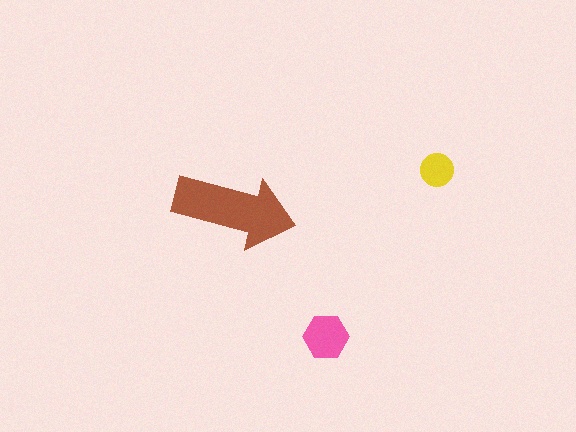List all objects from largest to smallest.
The brown arrow, the pink hexagon, the yellow circle.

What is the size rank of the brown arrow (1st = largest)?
1st.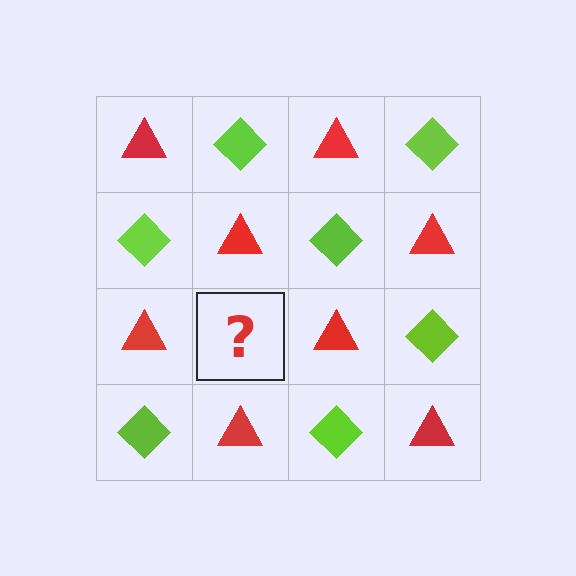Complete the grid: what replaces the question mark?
The question mark should be replaced with a lime diamond.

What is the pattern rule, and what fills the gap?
The rule is that it alternates red triangle and lime diamond in a checkerboard pattern. The gap should be filled with a lime diamond.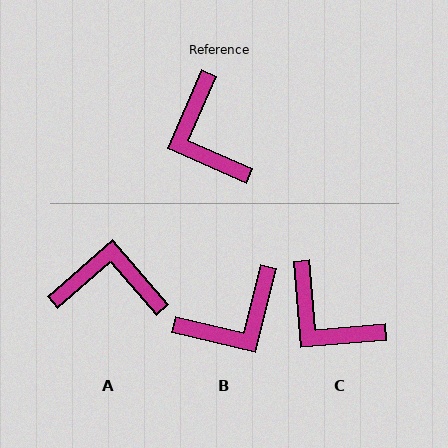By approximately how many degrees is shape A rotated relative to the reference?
Approximately 115 degrees clockwise.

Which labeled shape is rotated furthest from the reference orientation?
A, about 115 degrees away.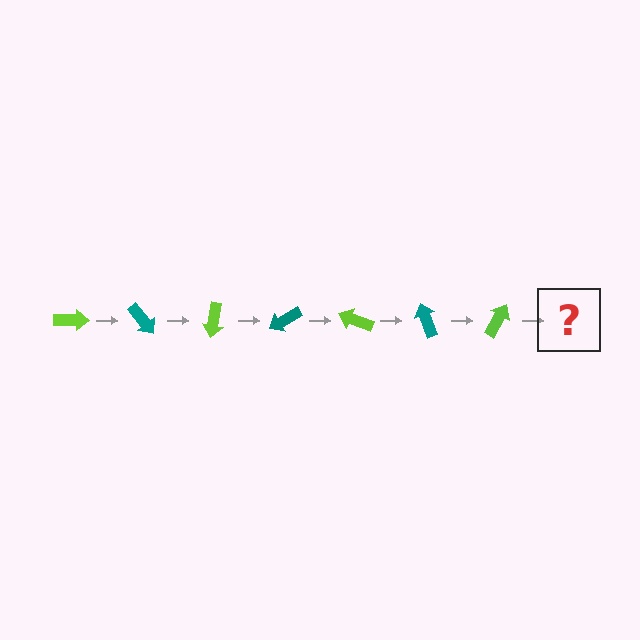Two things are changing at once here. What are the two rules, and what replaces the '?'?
The two rules are that it rotates 50 degrees each step and the color cycles through lime and teal. The '?' should be a teal arrow, rotated 350 degrees from the start.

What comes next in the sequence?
The next element should be a teal arrow, rotated 350 degrees from the start.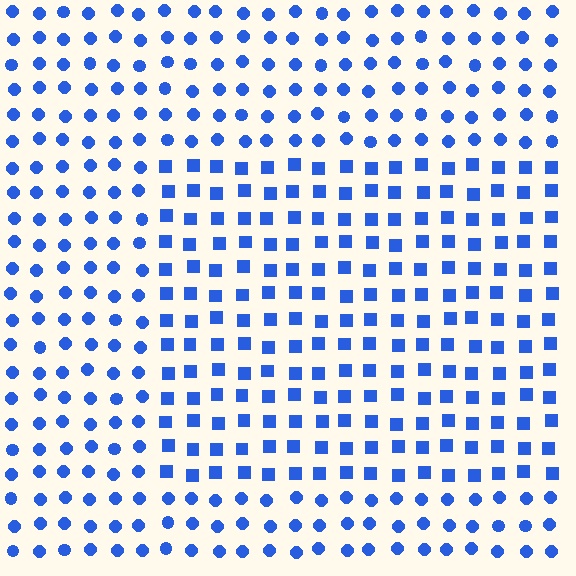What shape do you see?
I see a rectangle.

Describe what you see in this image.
The image is filled with small blue elements arranged in a uniform grid. A rectangle-shaped region contains squares, while the surrounding area contains circles. The boundary is defined purely by the change in element shape.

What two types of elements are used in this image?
The image uses squares inside the rectangle region and circles outside it.